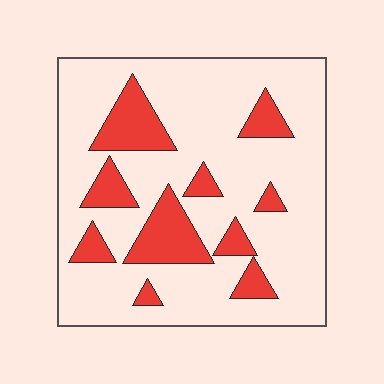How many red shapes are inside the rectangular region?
10.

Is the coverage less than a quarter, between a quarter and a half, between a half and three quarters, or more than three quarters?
Less than a quarter.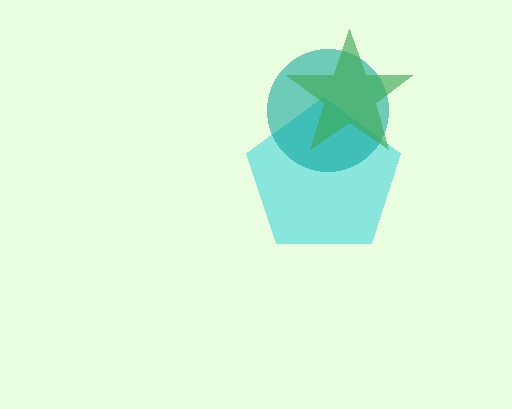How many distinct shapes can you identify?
There are 3 distinct shapes: a cyan pentagon, a teal circle, a green star.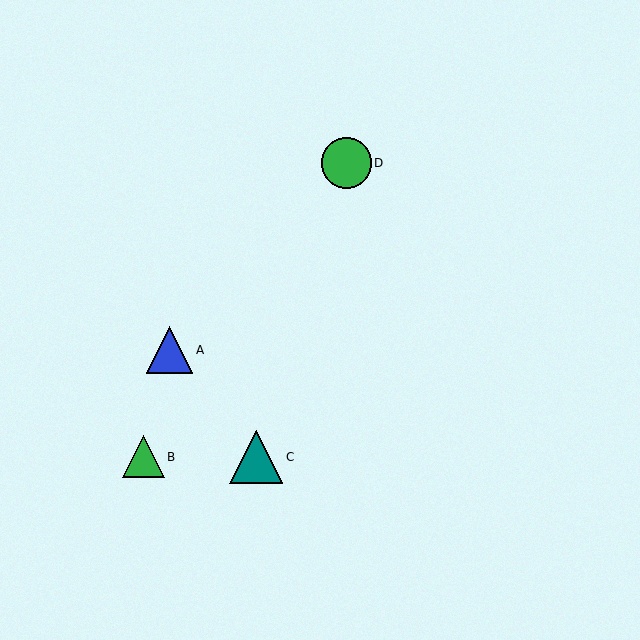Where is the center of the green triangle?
The center of the green triangle is at (143, 457).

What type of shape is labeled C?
Shape C is a teal triangle.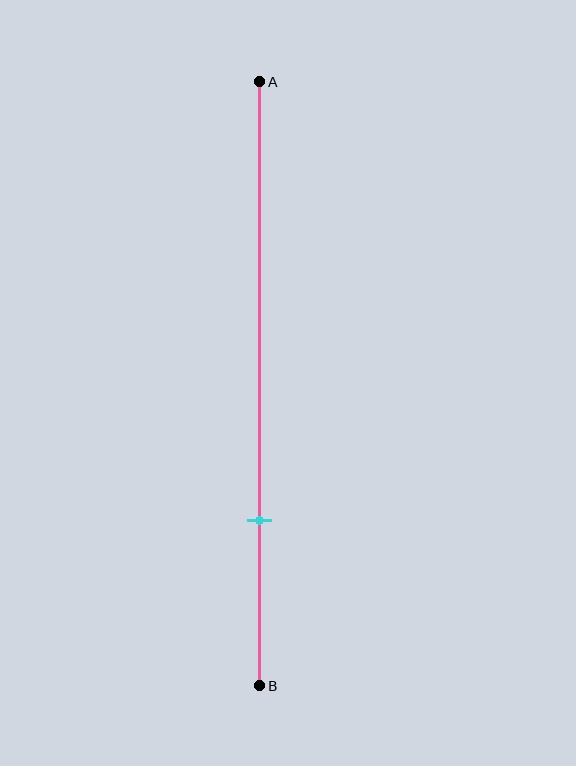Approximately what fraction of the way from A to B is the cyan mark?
The cyan mark is approximately 75% of the way from A to B.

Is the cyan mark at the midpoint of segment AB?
No, the mark is at about 75% from A, not at the 50% midpoint.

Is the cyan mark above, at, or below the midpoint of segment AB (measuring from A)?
The cyan mark is below the midpoint of segment AB.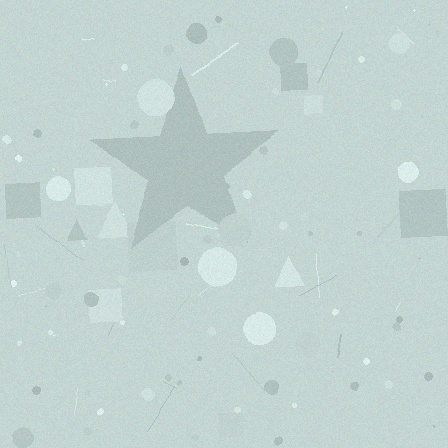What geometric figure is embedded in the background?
A star is embedded in the background.